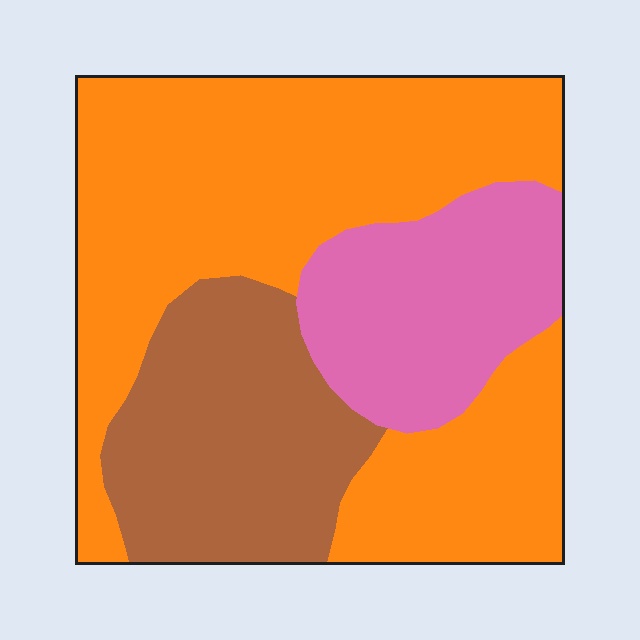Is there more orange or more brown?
Orange.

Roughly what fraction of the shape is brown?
Brown covers roughly 25% of the shape.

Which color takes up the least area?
Pink, at roughly 20%.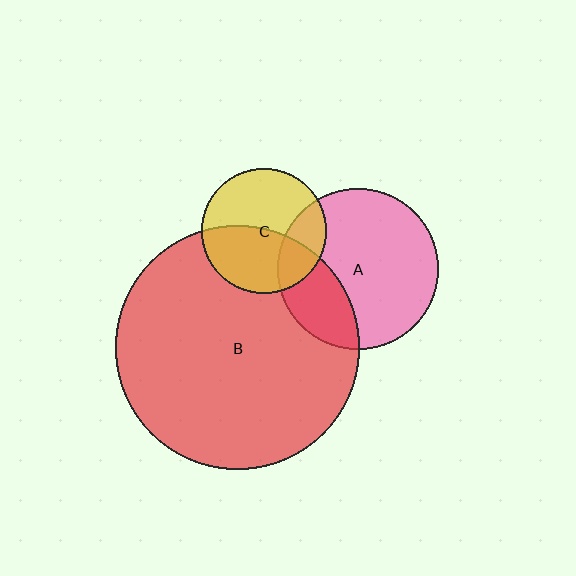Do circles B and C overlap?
Yes.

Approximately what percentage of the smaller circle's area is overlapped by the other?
Approximately 45%.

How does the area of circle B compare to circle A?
Approximately 2.3 times.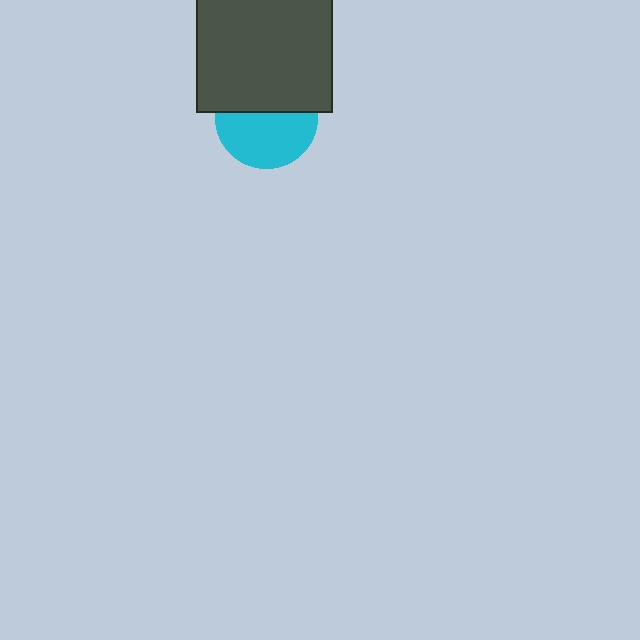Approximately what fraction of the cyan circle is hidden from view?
Roughly 45% of the cyan circle is hidden behind the dark gray square.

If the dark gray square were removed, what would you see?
You would see the complete cyan circle.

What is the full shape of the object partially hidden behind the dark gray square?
The partially hidden object is a cyan circle.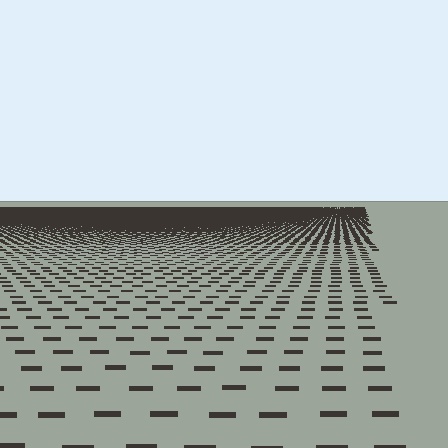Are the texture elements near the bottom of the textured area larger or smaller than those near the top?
Larger. Near the bottom, elements are closer to the viewer and appear at a bigger on-screen size.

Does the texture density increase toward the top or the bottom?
Density increases toward the top.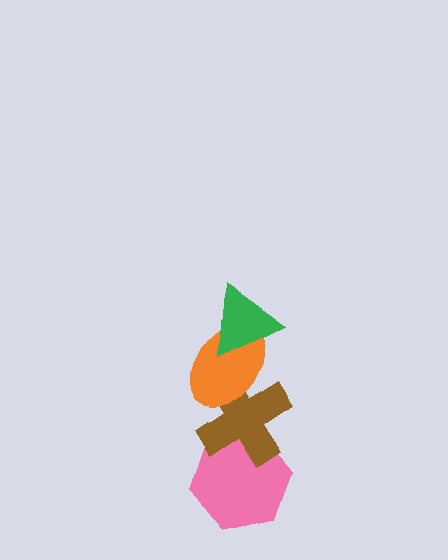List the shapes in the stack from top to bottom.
From top to bottom: the green triangle, the orange ellipse, the brown cross, the pink hexagon.